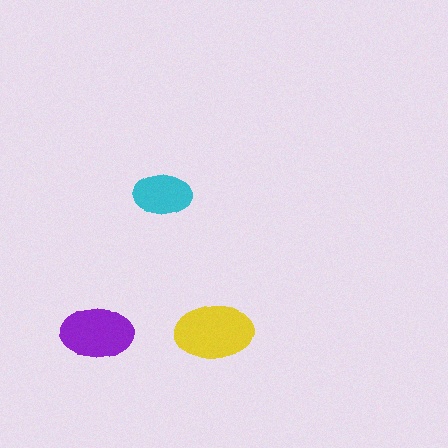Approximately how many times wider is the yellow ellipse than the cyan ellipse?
About 1.5 times wider.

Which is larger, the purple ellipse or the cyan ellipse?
The purple one.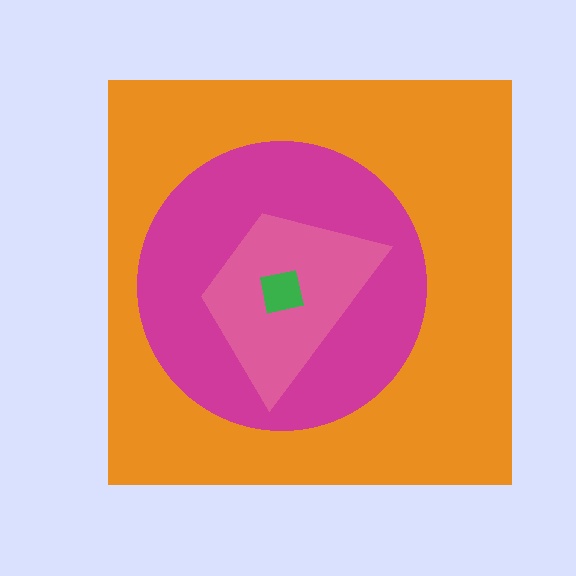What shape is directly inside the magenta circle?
The pink trapezoid.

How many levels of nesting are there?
4.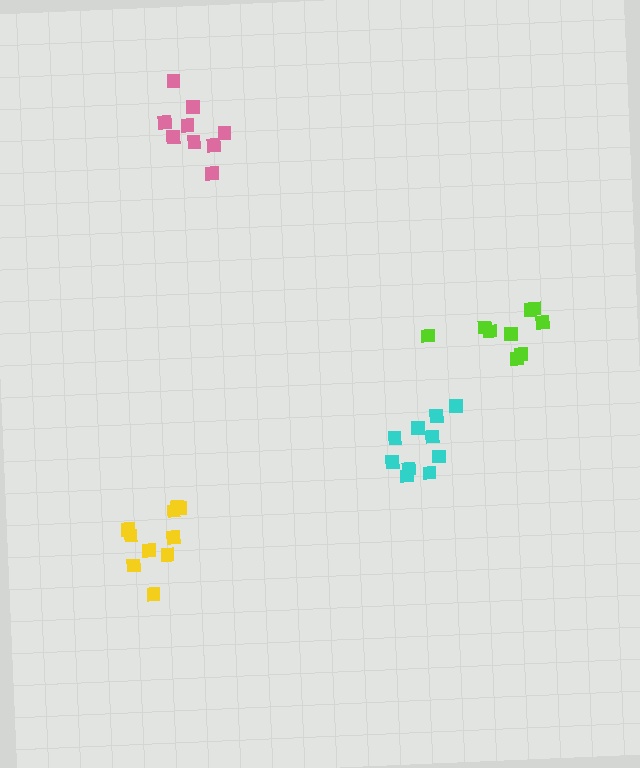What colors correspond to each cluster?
The clusters are colored: yellow, lime, cyan, pink.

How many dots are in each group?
Group 1: 10 dots, Group 2: 9 dots, Group 3: 10 dots, Group 4: 9 dots (38 total).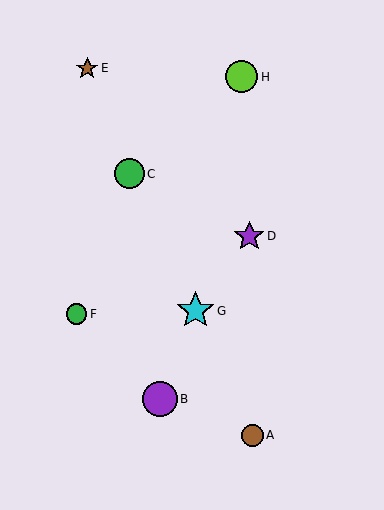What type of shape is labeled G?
Shape G is a cyan star.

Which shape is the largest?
The cyan star (labeled G) is the largest.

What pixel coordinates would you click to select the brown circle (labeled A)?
Click at (252, 435) to select the brown circle A.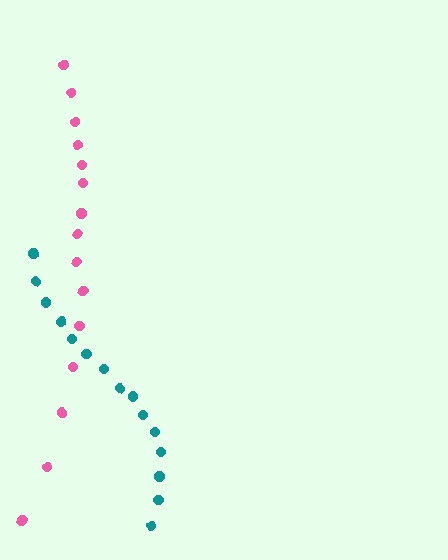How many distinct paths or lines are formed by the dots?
There are 2 distinct paths.